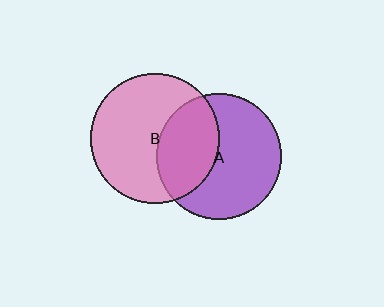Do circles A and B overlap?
Yes.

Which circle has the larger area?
Circle B (pink).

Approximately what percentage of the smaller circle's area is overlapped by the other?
Approximately 40%.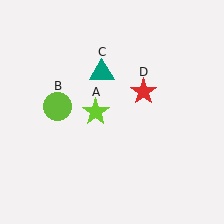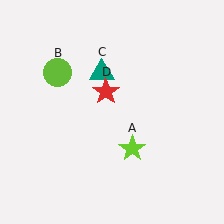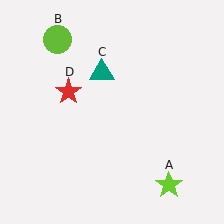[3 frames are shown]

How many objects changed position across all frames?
3 objects changed position: lime star (object A), lime circle (object B), red star (object D).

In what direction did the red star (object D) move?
The red star (object D) moved left.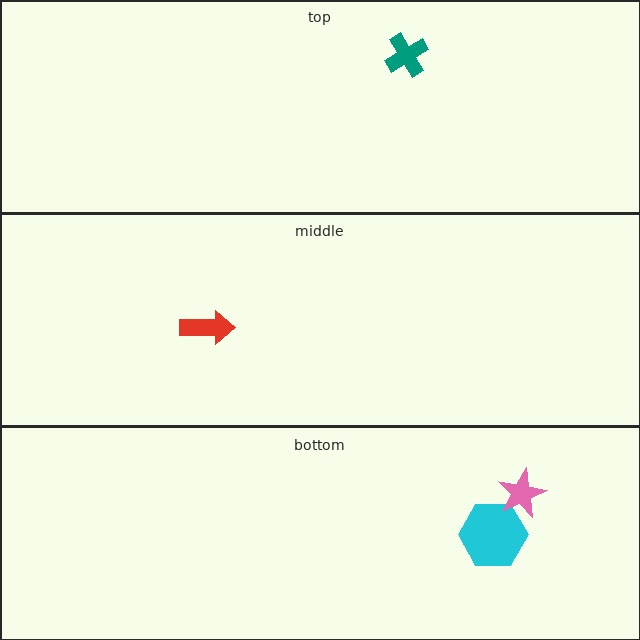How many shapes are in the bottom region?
2.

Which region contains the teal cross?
The top region.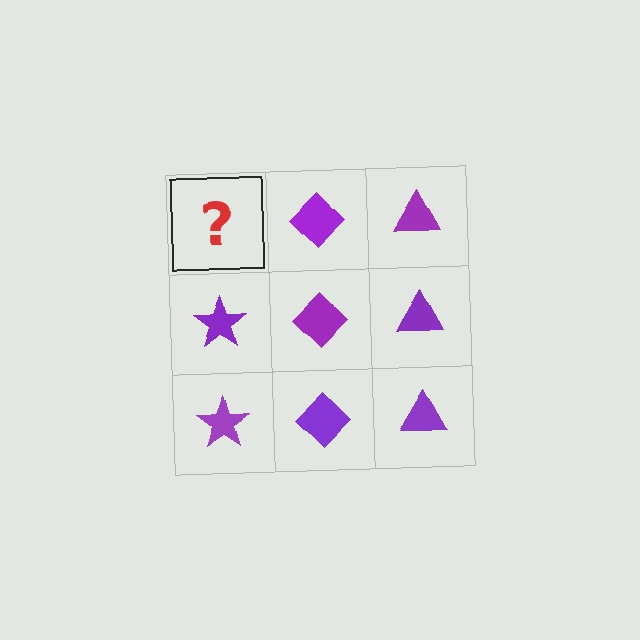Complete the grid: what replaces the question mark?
The question mark should be replaced with a purple star.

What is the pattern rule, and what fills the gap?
The rule is that each column has a consistent shape. The gap should be filled with a purple star.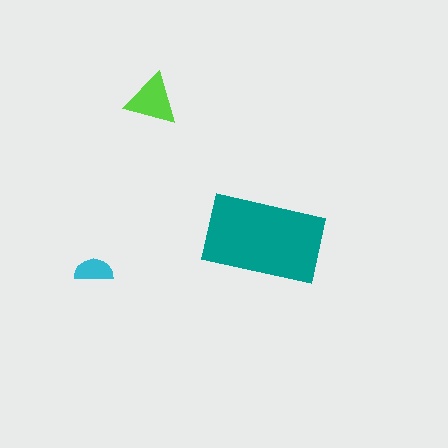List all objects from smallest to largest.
The cyan semicircle, the lime triangle, the teal rectangle.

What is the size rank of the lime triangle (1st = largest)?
2nd.